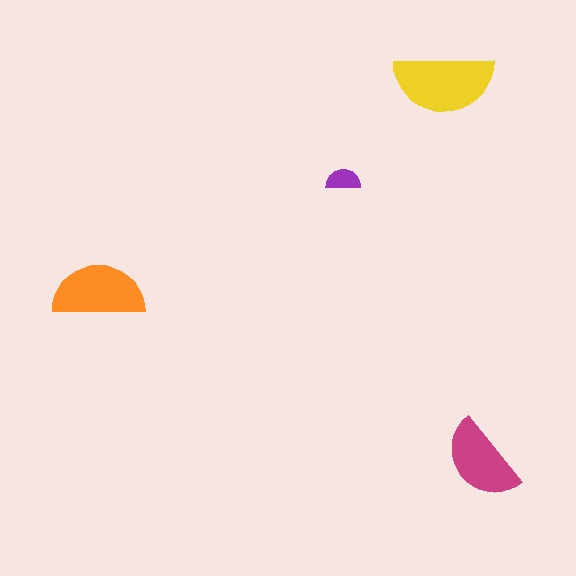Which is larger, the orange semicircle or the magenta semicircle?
The orange one.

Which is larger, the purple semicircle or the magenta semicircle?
The magenta one.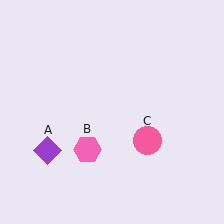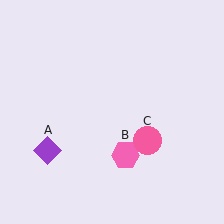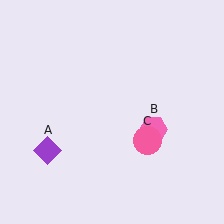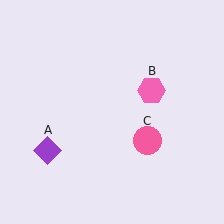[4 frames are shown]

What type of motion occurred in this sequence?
The pink hexagon (object B) rotated counterclockwise around the center of the scene.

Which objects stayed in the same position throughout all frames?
Purple diamond (object A) and pink circle (object C) remained stationary.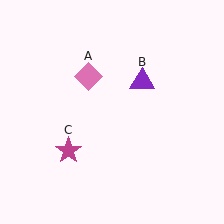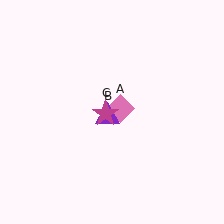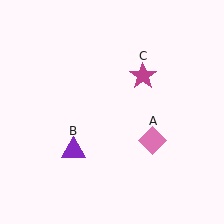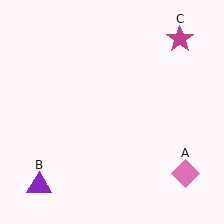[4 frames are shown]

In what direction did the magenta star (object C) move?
The magenta star (object C) moved up and to the right.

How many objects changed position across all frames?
3 objects changed position: pink diamond (object A), purple triangle (object B), magenta star (object C).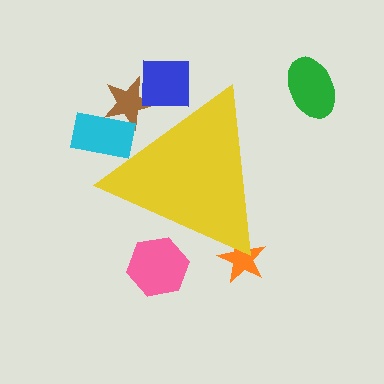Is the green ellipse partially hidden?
No, the green ellipse is fully visible.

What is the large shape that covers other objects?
A yellow triangle.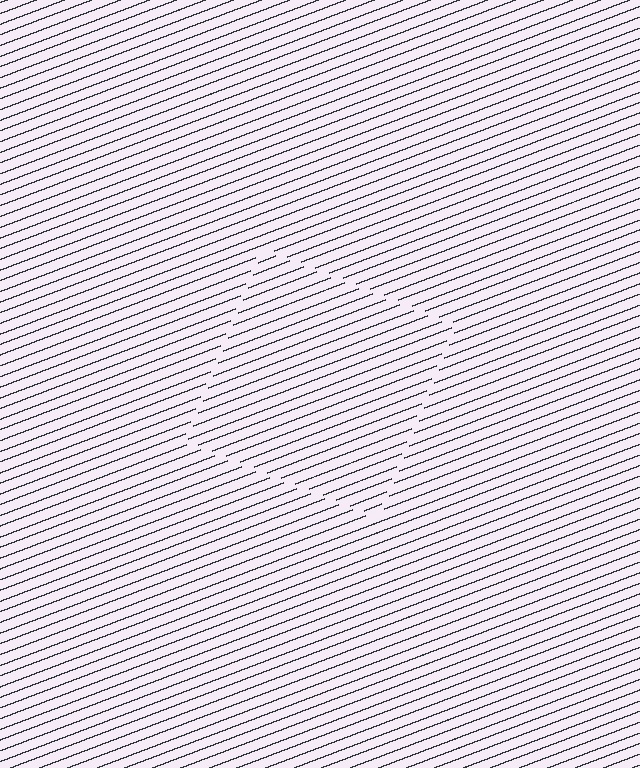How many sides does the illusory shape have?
4 sides — the line-ends trace a square.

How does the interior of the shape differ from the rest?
The interior of the shape contains the same grating, shifted by half a period — the contour is defined by the phase discontinuity where line-ends from the inner and outer gratings abut.